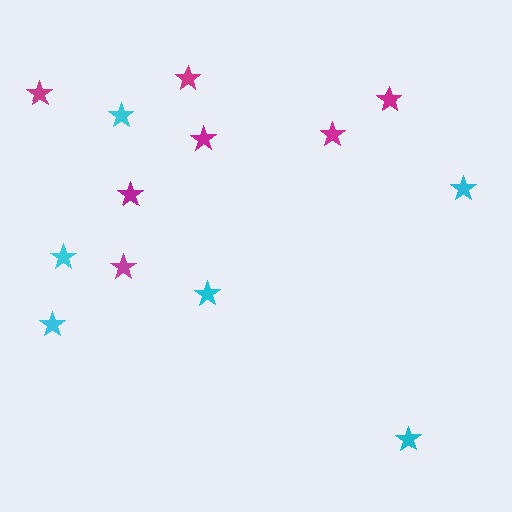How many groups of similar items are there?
There are 2 groups: one group of cyan stars (6) and one group of magenta stars (7).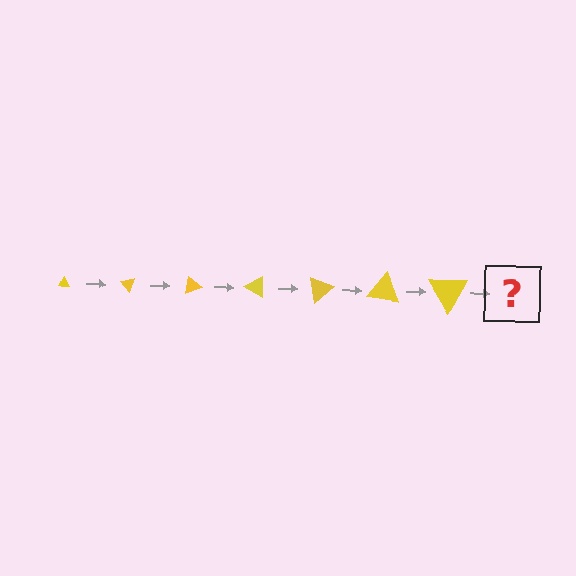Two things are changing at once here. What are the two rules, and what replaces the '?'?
The two rules are that the triangle grows larger each step and it rotates 50 degrees each step. The '?' should be a triangle, larger than the previous one and rotated 350 degrees from the start.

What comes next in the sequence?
The next element should be a triangle, larger than the previous one and rotated 350 degrees from the start.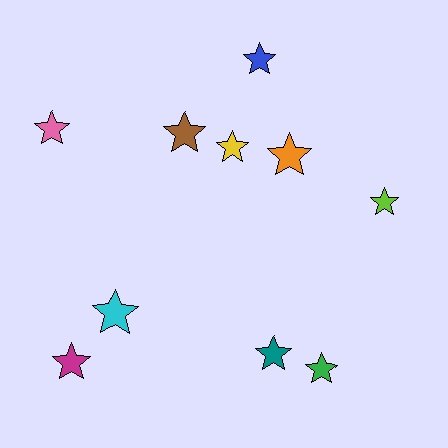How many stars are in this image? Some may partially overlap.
There are 10 stars.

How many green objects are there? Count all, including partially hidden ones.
There is 1 green object.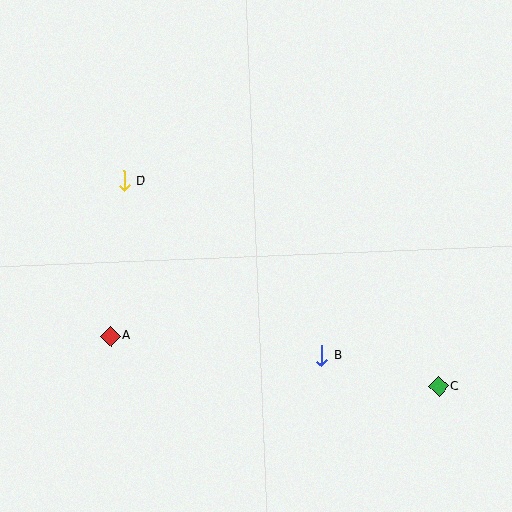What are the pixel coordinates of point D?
Point D is at (124, 181).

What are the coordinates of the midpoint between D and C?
The midpoint between D and C is at (282, 284).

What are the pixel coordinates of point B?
Point B is at (322, 356).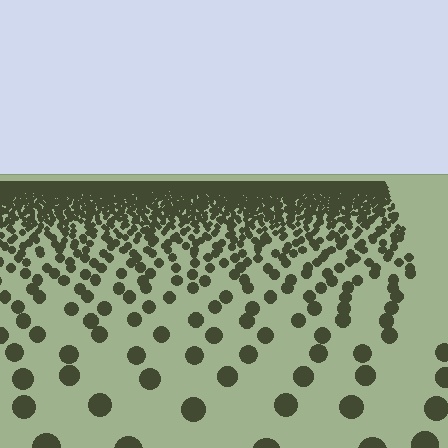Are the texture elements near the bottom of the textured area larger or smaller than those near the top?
Larger. Near the bottom, elements are closer to the viewer and appear at a bigger on-screen size.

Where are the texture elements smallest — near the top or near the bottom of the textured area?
Near the top.